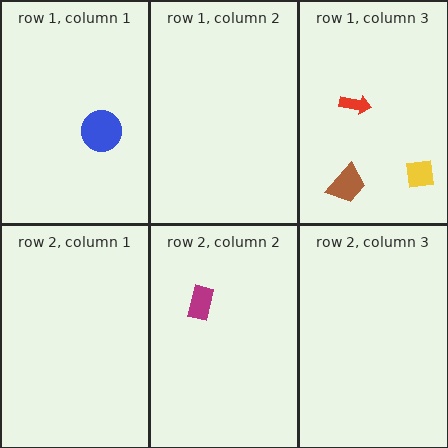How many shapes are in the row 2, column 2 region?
1.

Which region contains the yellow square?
The row 1, column 3 region.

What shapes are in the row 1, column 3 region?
The yellow square, the red arrow, the brown trapezoid.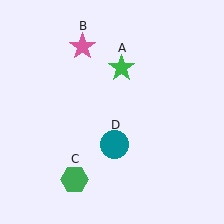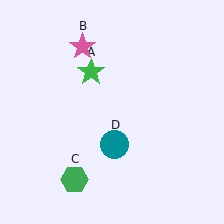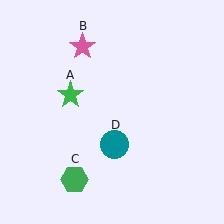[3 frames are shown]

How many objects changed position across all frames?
1 object changed position: green star (object A).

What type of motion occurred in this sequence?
The green star (object A) rotated counterclockwise around the center of the scene.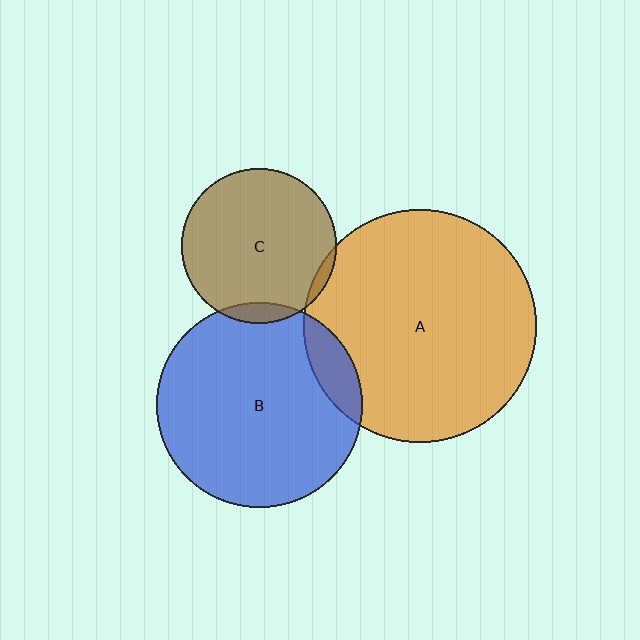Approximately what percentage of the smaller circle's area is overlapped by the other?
Approximately 5%.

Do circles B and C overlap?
Yes.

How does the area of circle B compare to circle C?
Approximately 1.7 times.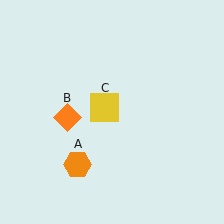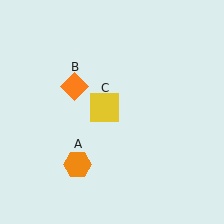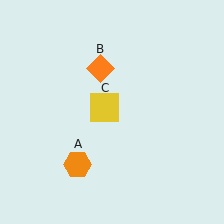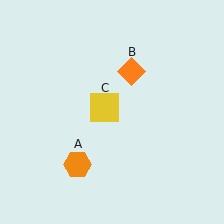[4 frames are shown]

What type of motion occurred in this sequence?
The orange diamond (object B) rotated clockwise around the center of the scene.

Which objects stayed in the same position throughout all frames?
Orange hexagon (object A) and yellow square (object C) remained stationary.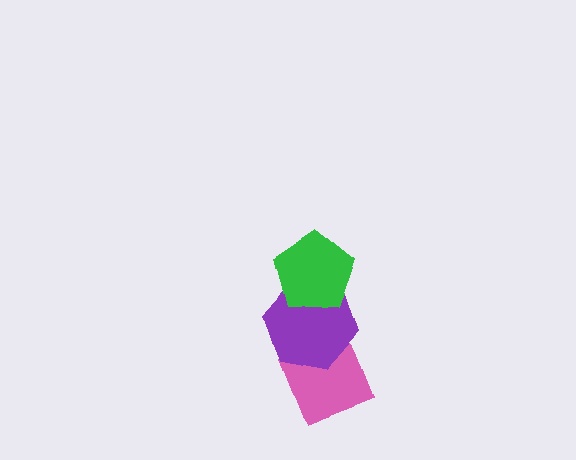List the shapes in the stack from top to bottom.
From top to bottom: the green pentagon, the purple hexagon, the pink diamond.